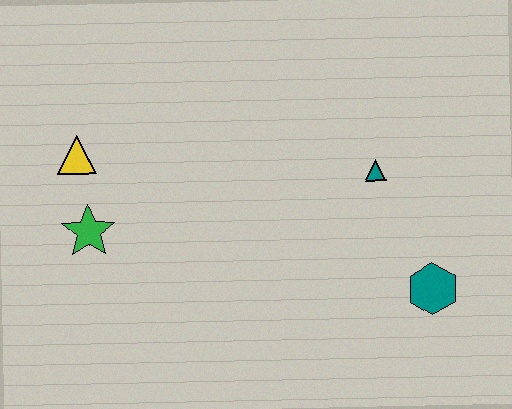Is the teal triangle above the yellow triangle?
No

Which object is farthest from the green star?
The teal hexagon is farthest from the green star.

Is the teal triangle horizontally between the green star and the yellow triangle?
No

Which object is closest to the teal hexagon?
The teal triangle is closest to the teal hexagon.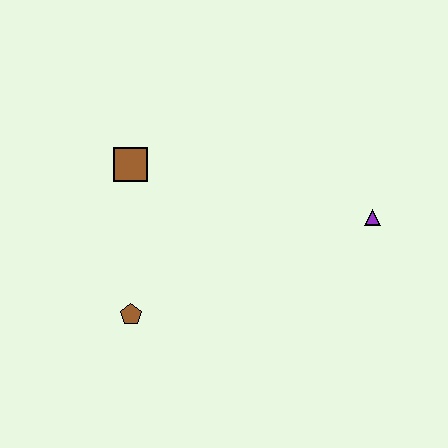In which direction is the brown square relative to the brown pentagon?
The brown square is above the brown pentagon.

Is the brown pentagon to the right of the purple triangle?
No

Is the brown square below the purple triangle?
No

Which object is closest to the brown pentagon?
The brown square is closest to the brown pentagon.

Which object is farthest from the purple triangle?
The brown pentagon is farthest from the purple triangle.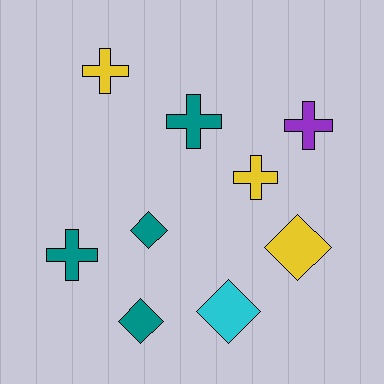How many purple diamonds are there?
There are no purple diamonds.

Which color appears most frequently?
Teal, with 4 objects.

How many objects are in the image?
There are 9 objects.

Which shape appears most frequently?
Cross, with 5 objects.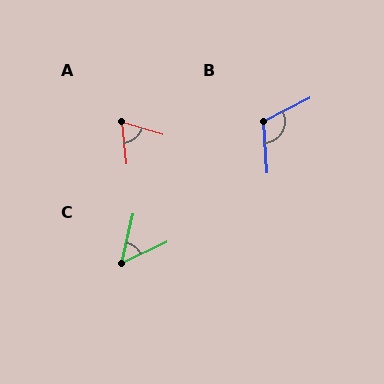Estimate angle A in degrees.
Approximately 68 degrees.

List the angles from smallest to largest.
C (52°), A (68°), B (113°).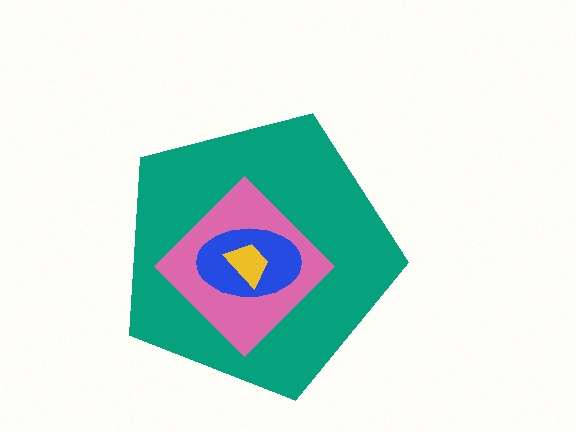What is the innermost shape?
The yellow trapezoid.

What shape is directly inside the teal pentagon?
The pink diamond.